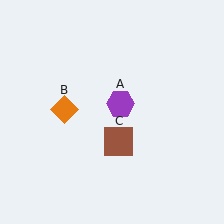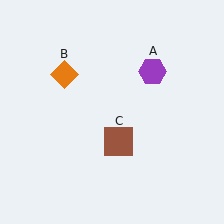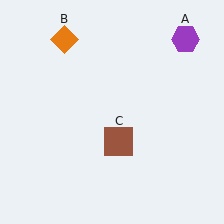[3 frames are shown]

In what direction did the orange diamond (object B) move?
The orange diamond (object B) moved up.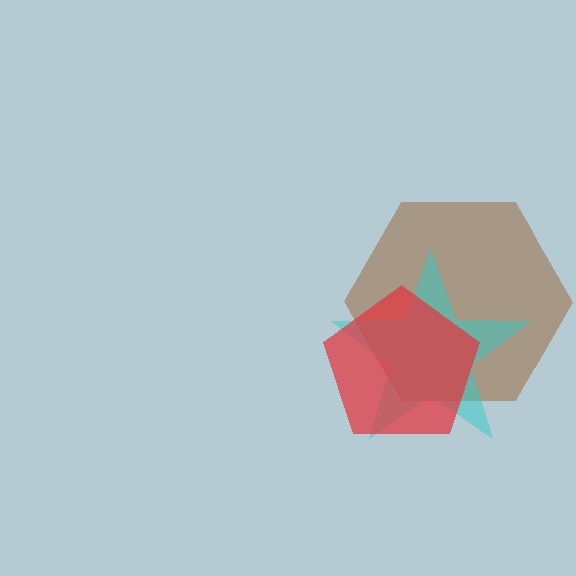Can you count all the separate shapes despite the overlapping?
Yes, there are 3 separate shapes.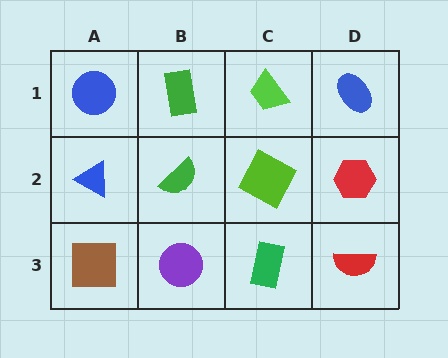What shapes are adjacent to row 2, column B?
A green rectangle (row 1, column B), a purple circle (row 3, column B), a blue triangle (row 2, column A), a lime square (row 2, column C).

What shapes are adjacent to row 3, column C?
A lime square (row 2, column C), a purple circle (row 3, column B), a red semicircle (row 3, column D).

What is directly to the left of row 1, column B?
A blue circle.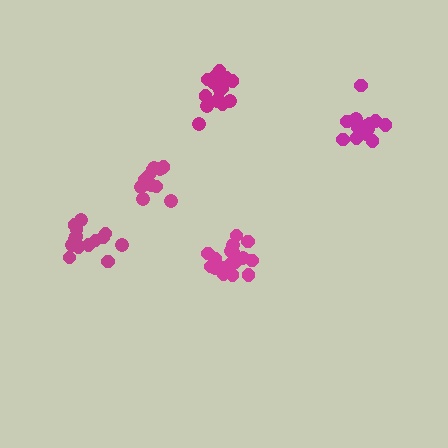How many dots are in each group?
Group 1: 15 dots, Group 2: 18 dots, Group 3: 13 dots, Group 4: 16 dots, Group 5: 18 dots (80 total).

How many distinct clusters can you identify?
There are 5 distinct clusters.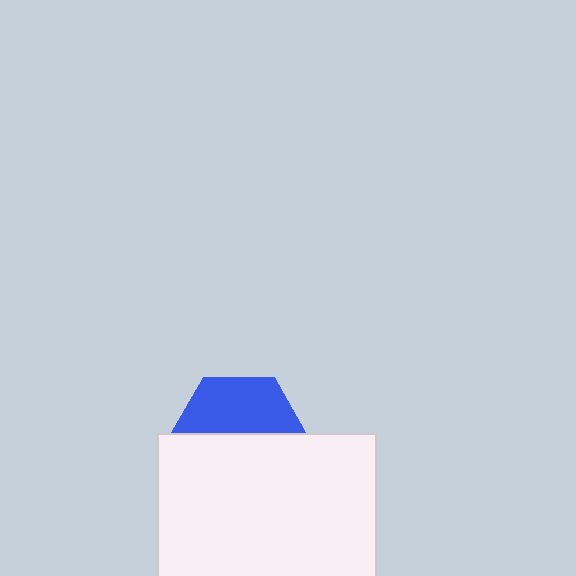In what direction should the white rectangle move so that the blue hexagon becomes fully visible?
The white rectangle should move down. That is the shortest direction to clear the overlap and leave the blue hexagon fully visible.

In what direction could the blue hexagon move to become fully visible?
The blue hexagon could move up. That would shift it out from behind the white rectangle entirely.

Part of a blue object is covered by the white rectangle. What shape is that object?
It is a hexagon.